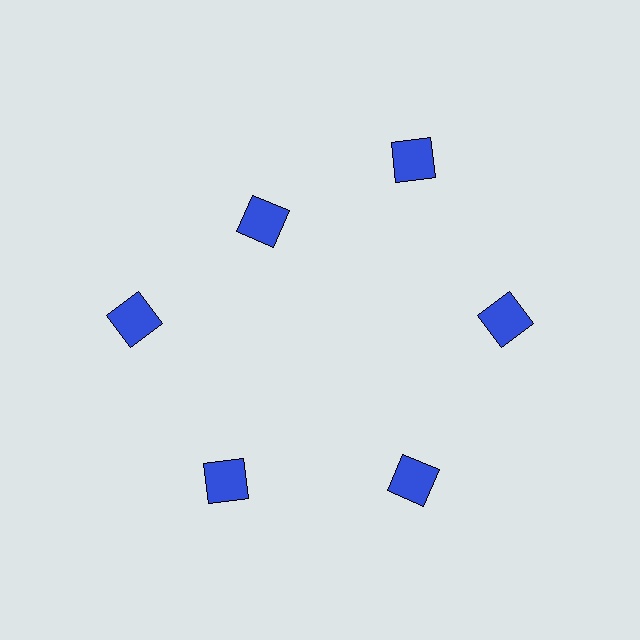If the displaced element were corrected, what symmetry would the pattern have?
It would have 6-fold rotational symmetry — the pattern would map onto itself every 60 degrees.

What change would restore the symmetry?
The symmetry would be restored by moving it outward, back onto the ring so that all 6 squares sit at equal angles and equal distance from the center.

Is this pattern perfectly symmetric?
No. The 6 blue squares are arranged in a ring, but one element near the 11 o'clock position is pulled inward toward the center, breaking the 6-fold rotational symmetry.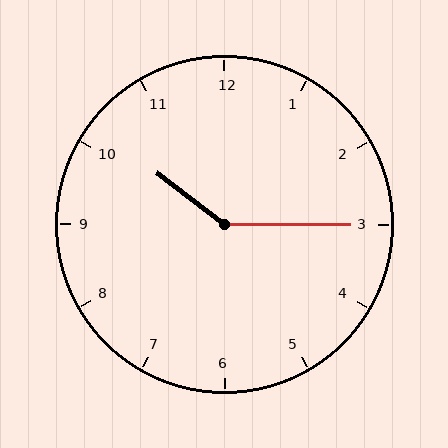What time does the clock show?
10:15.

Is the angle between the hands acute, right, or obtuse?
It is obtuse.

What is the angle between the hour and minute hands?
Approximately 142 degrees.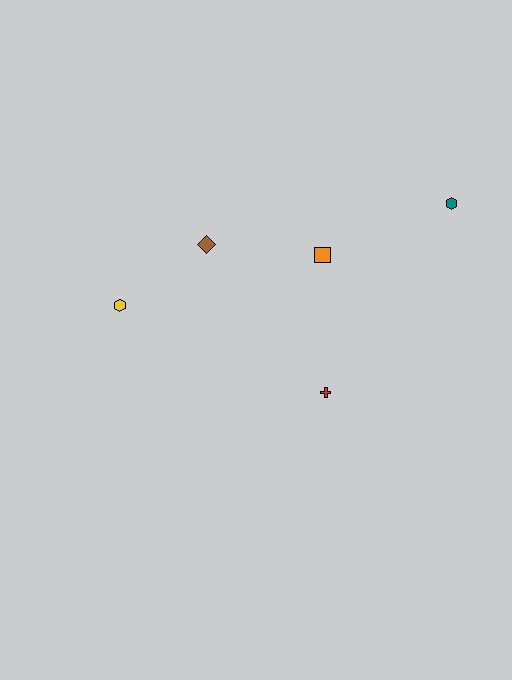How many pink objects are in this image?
There are no pink objects.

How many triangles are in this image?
There are no triangles.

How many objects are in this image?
There are 5 objects.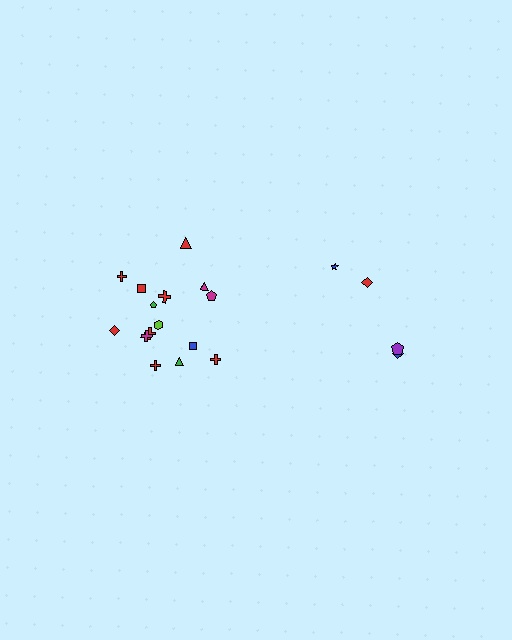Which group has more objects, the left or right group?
The left group.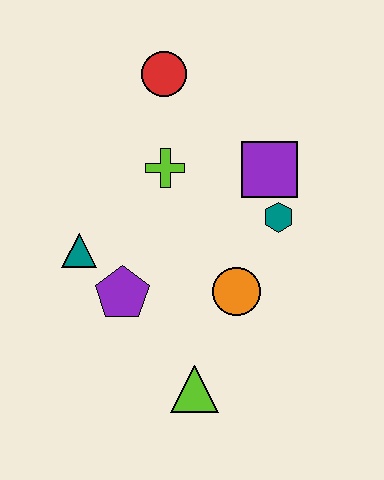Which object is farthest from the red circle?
The lime triangle is farthest from the red circle.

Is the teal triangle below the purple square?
Yes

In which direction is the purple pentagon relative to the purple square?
The purple pentagon is to the left of the purple square.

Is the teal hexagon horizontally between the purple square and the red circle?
No